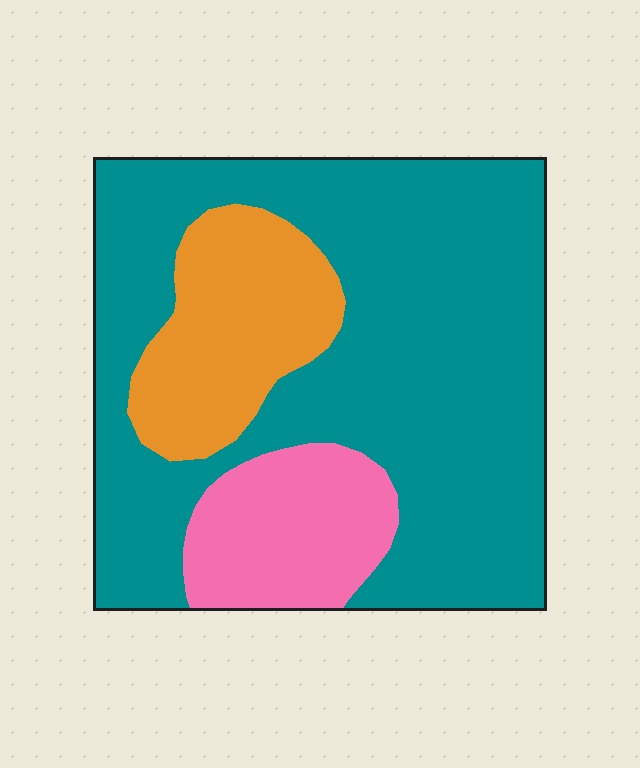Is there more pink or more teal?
Teal.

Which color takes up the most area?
Teal, at roughly 70%.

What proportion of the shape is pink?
Pink covers 14% of the shape.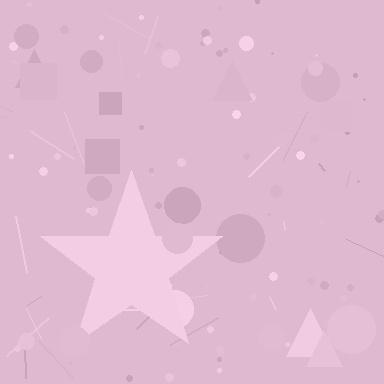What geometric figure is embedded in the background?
A star is embedded in the background.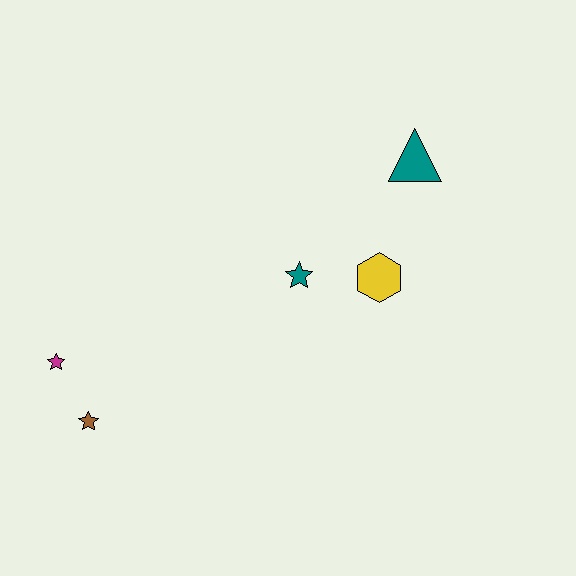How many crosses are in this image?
There are no crosses.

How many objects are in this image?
There are 5 objects.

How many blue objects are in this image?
There are no blue objects.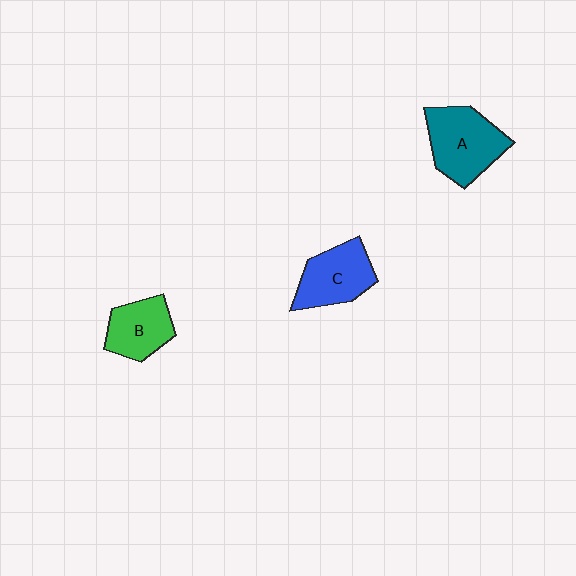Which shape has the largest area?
Shape A (teal).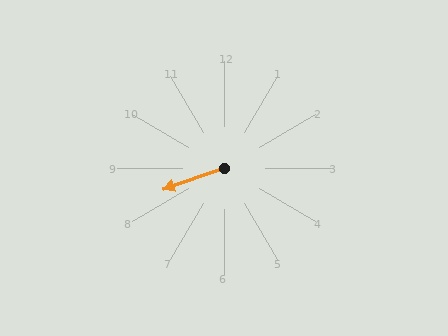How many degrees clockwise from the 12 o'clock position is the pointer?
Approximately 251 degrees.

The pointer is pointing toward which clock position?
Roughly 8 o'clock.